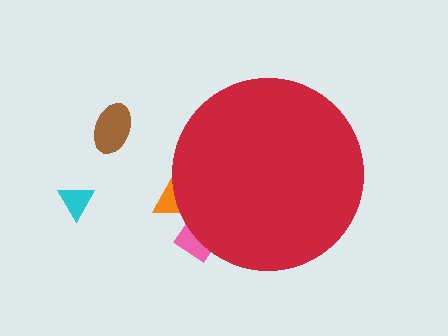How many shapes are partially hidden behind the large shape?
2 shapes are partially hidden.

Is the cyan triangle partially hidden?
No, the cyan triangle is fully visible.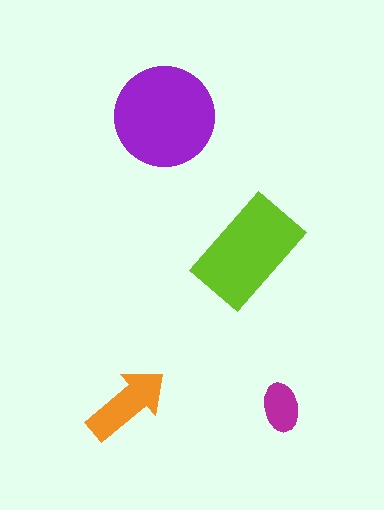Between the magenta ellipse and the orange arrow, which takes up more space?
The orange arrow.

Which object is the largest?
The purple circle.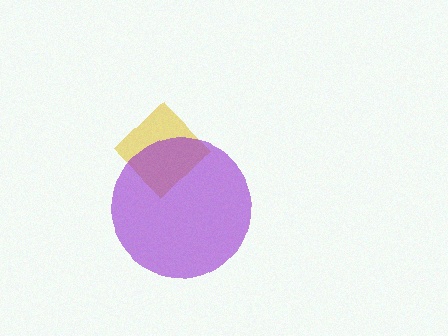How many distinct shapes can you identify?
There are 2 distinct shapes: a yellow diamond, a purple circle.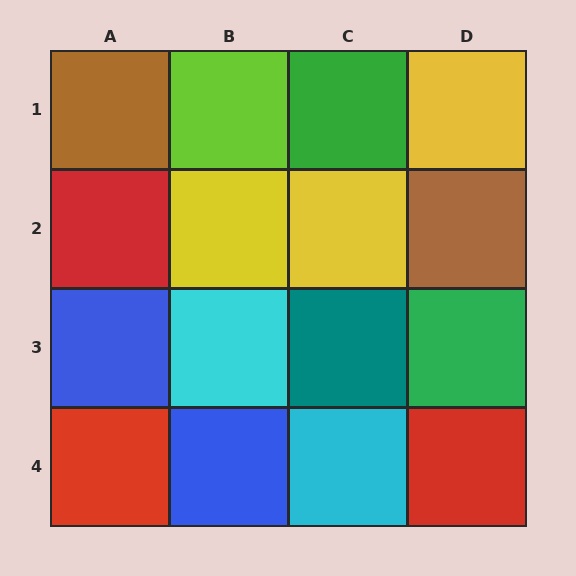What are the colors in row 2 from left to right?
Red, yellow, yellow, brown.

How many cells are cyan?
2 cells are cyan.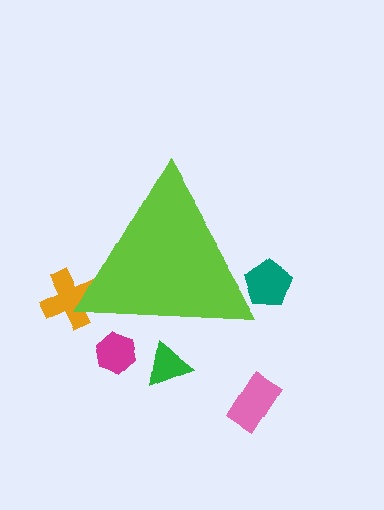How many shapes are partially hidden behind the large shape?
4 shapes are partially hidden.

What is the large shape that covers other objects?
A lime triangle.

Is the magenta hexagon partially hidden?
Yes, the magenta hexagon is partially hidden behind the lime triangle.